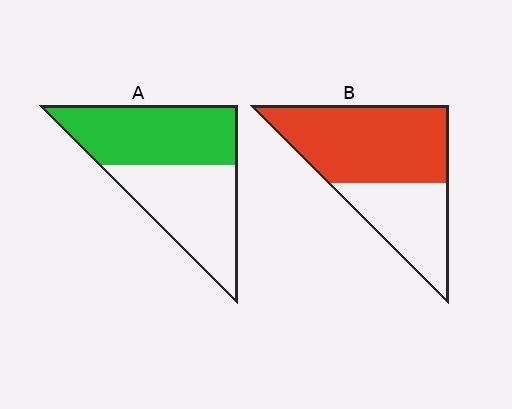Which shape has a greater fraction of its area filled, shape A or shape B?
Shape B.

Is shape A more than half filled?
Roughly half.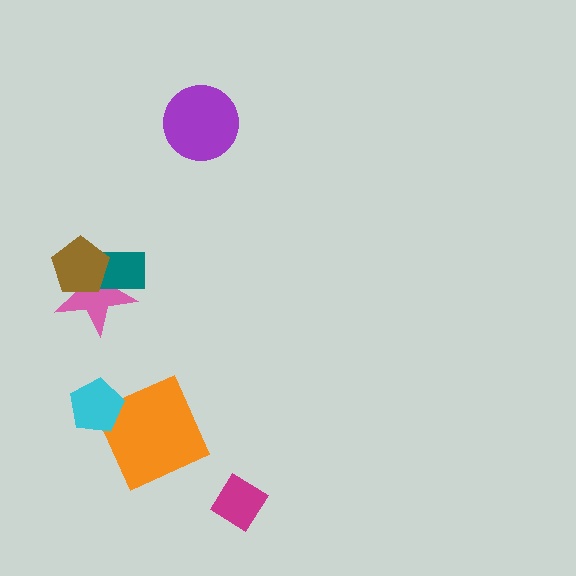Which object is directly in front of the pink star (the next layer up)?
The teal rectangle is directly in front of the pink star.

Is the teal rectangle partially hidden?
Yes, it is partially covered by another shape.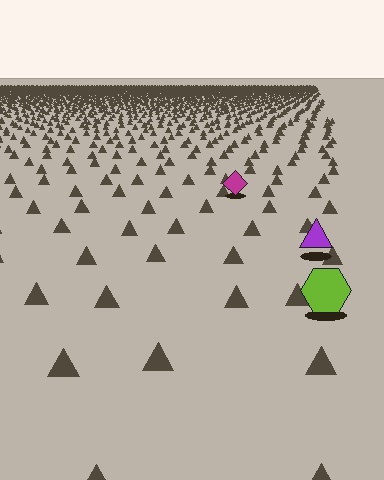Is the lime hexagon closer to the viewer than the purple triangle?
Yes. The lime hexagon is closer — you can tell from the texture gradient: the ground texture is coarser near it.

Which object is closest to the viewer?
The lime hexagon is closest. The texture marks near it are larger and more spread out.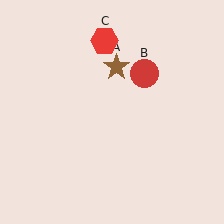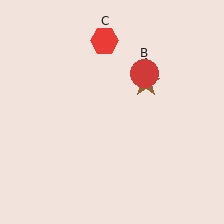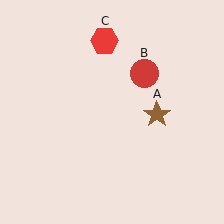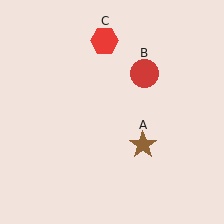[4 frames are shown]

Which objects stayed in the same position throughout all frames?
Red circle (object B) and red hexagon (object C) remained stationary.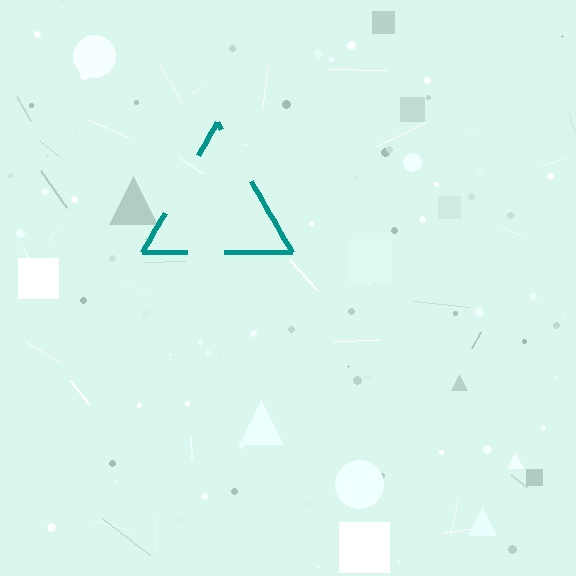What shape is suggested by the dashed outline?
The dashed outline suggests a triangle.